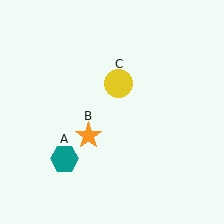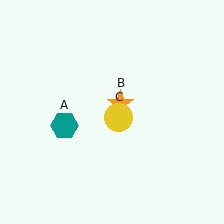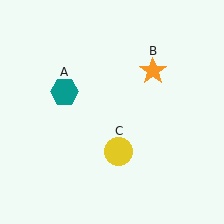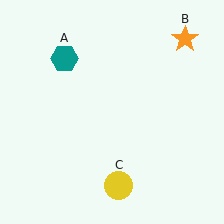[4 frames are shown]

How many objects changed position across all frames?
3 objects changed position: teal hexagon (object A), orange star (object B), yellow circle (object C).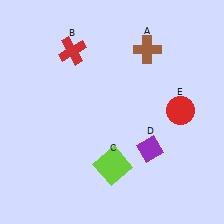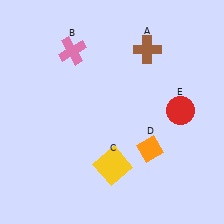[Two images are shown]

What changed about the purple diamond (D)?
In Image 1, D is purple. In Image 2, it changed to orange.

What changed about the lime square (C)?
In Image 1, C is lime. In Image 2, it changed to yellow.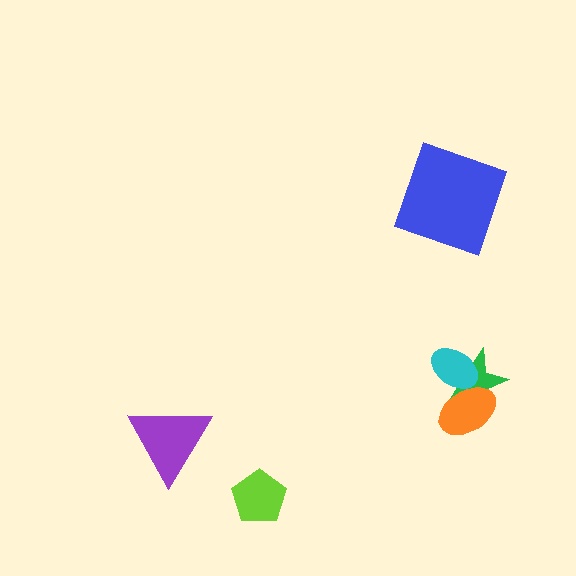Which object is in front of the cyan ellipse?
The orange ellipse is in front of the cyan ellipse.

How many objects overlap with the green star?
2 objects overlap with the green star.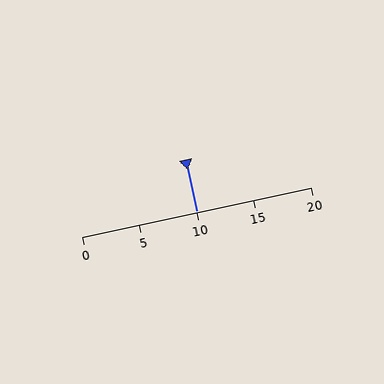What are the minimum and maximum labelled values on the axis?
The axis runs from 0 to 20.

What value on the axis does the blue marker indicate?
The marker indicates approximately 10.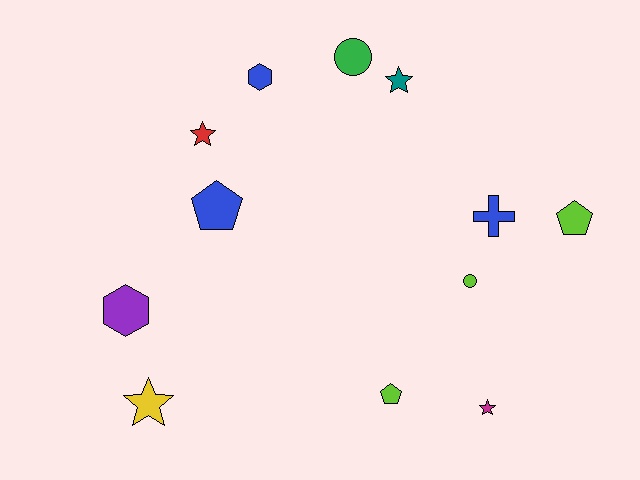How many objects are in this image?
There are 12 objects.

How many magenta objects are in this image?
There is 1 magenta object.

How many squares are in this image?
There are no squares.